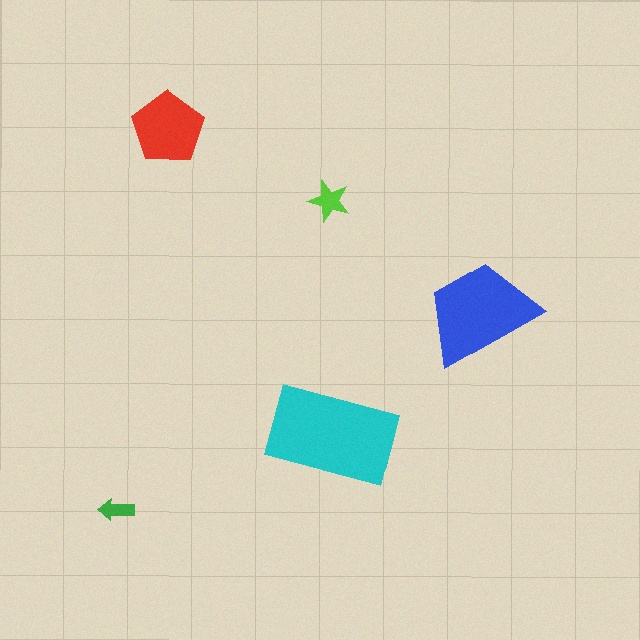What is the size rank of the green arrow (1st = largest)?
5th.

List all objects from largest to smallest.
The cyan rectangle, the blue trapezoid, the red pentagon, the lime star, the green arrow.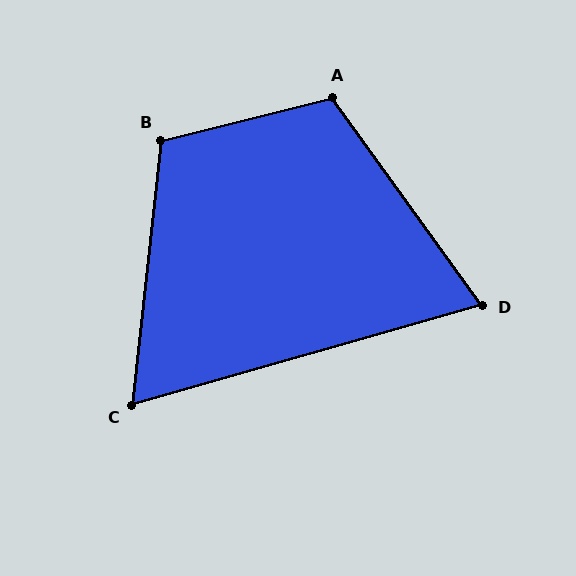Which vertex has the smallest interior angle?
C, at approximately 68 degrees.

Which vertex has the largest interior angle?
A, at approximately 112 degrees.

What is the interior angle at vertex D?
Approximately 70 degrees (acute).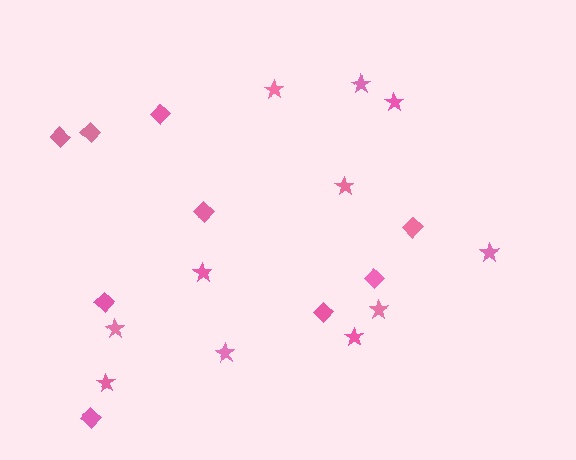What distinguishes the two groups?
There are 2 groups: one group of diamonds (9) and one group of stars (11).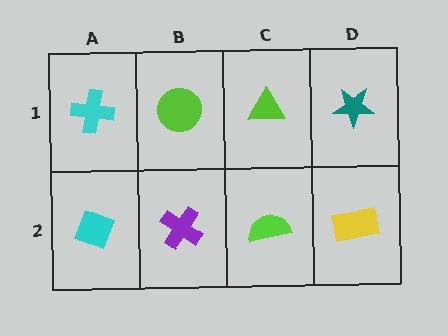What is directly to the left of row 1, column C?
A lime circle.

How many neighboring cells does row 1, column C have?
3.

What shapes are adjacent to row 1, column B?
A purple cross (row 2, column B), a cyan cross (row 1, column A), a lime triangle (row 1, column C).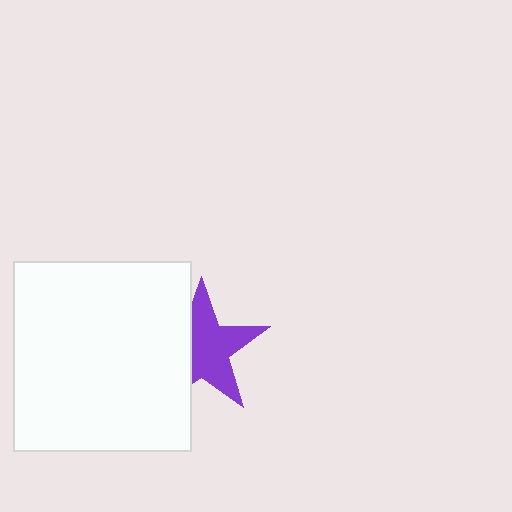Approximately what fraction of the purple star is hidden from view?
Roughly 36% of the purple star is hidden behind the white rectangle.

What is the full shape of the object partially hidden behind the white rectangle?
The partially hidden object is a purple star.